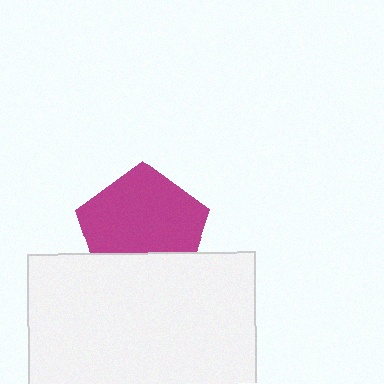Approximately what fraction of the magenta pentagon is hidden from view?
Roughly 30% of the magenta pentagon is hidden behind the white rectangle.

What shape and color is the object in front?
The object in front is a white rectangle.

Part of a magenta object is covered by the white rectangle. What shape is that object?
It is a pentagon.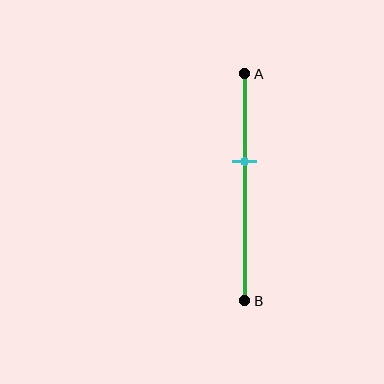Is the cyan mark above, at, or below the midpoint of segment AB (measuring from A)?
The cyan mark is above the midpoint of segment AB.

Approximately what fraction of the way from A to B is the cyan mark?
The cyan mark is approximately 40% of the way from A to B.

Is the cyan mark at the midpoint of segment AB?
No, the mark is at about 40% from A, not at the 50% midpoint.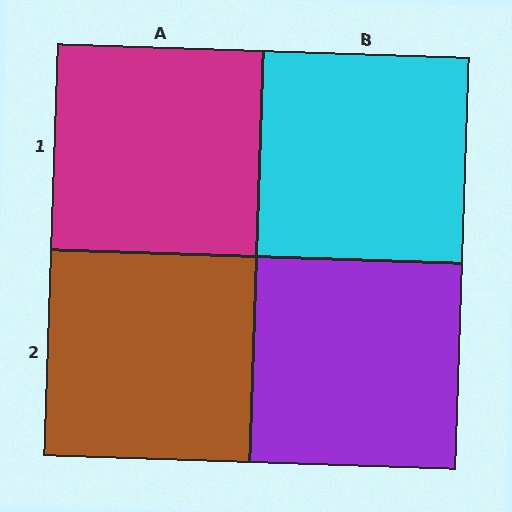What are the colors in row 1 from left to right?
Magenta, cyan.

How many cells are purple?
1 cell is purple.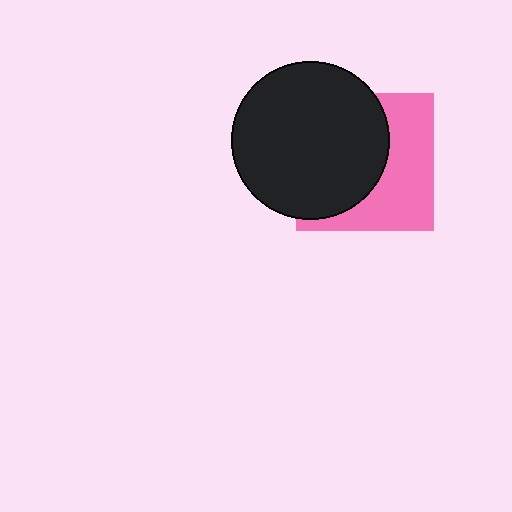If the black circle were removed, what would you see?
You would see the complete pink square.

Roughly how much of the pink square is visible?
About half of it is visible (roughly 46%).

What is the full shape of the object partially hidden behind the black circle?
The partially hidden object is a pink square.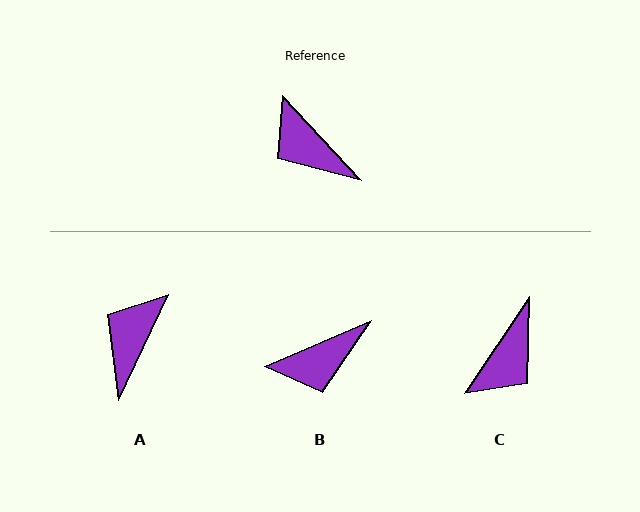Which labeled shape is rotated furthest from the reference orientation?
C, about 103 degrees away.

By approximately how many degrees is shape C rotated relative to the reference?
Approximately 103 degrees counter-clockwise.